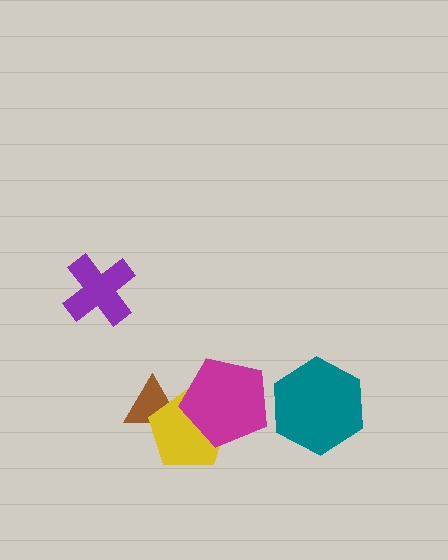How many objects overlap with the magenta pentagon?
1 object overlaps with the magenta pentagon.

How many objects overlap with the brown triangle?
1 object overlaps with the brown triangle.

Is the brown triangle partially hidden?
Yes, it is partially covered by another shape.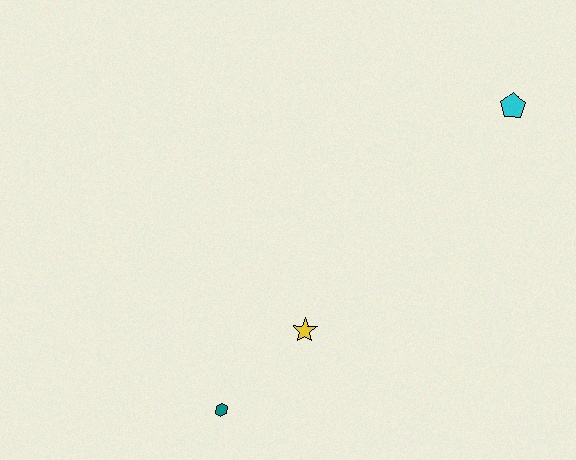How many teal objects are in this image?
There is 1 teal object.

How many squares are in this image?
There are no squares.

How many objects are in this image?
There are 3 objects.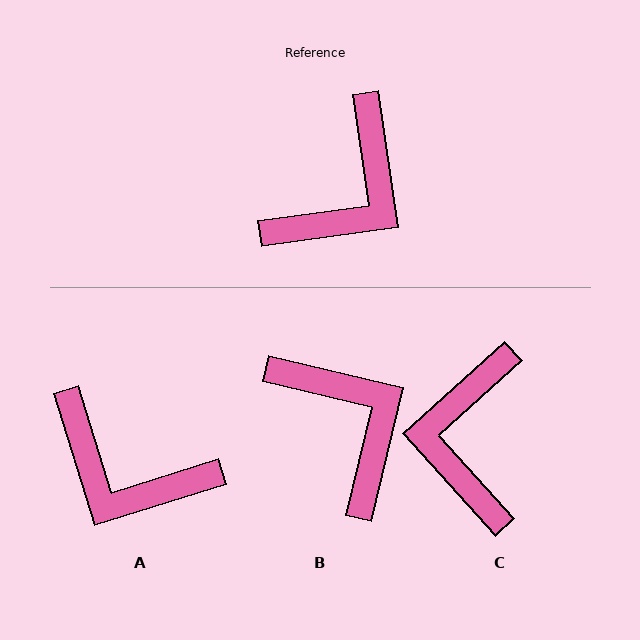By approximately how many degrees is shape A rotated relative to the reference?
Approximately 81 degrees clockwise.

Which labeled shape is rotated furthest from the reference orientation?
C, about 146 degrees away.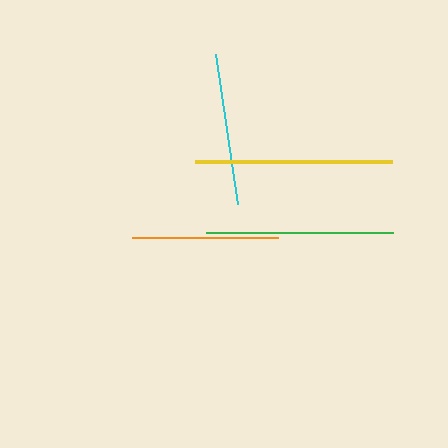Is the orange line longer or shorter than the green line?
The green line is longer than the orange line.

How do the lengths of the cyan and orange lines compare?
The cyan and orange lines are approximately the same length.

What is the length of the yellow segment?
The yellow segment is approximately 197 pixels long.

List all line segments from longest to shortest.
From longest to shortest: yellow, green, cyan, orange.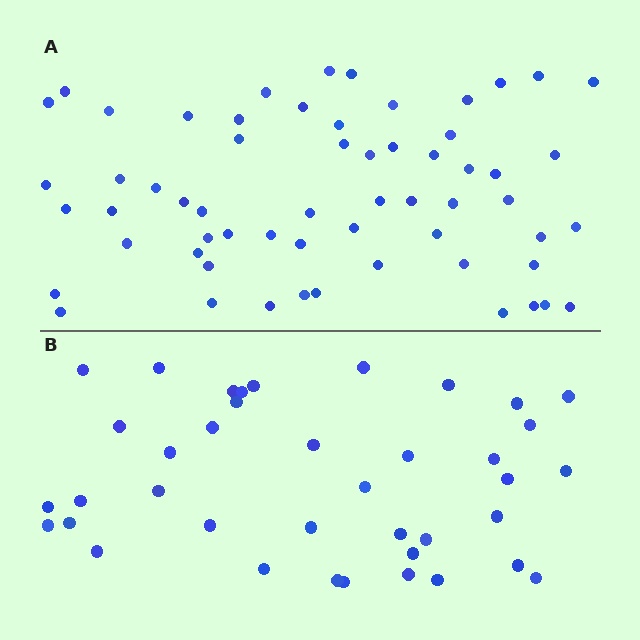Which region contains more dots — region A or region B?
Region A (the top region) has more dots.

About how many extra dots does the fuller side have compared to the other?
Region A has approximately 20 more dots than region B.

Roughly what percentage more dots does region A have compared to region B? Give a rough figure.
About 55% more.